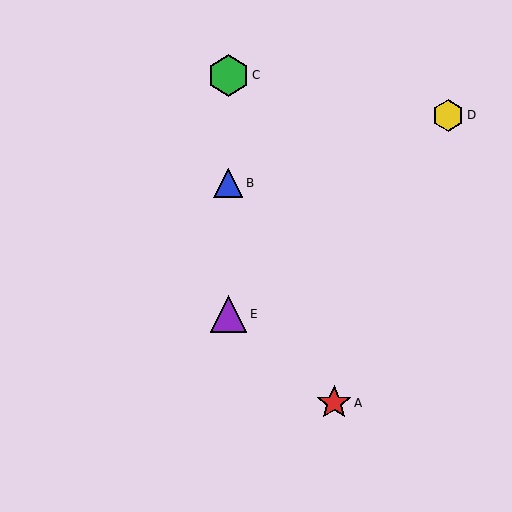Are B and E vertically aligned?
Yes, both are at x≈228.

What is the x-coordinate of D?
Object D is at x≈448.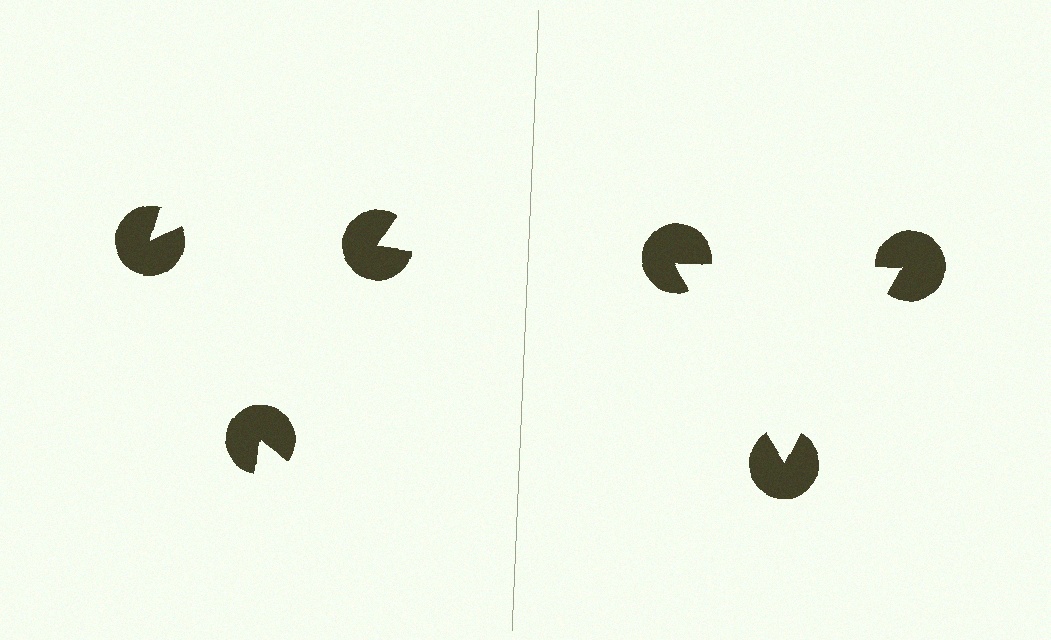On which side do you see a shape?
An illusory triangle appears on the right side. On the left side the wedge cuts are rotated, so no coherent shape forms.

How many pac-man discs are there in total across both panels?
6 — 3 on each side.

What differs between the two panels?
The pac-man discs are positioned identically on both sides; only the wedge orientations differ. On the right they align to a triangle; on the left they are misaligned.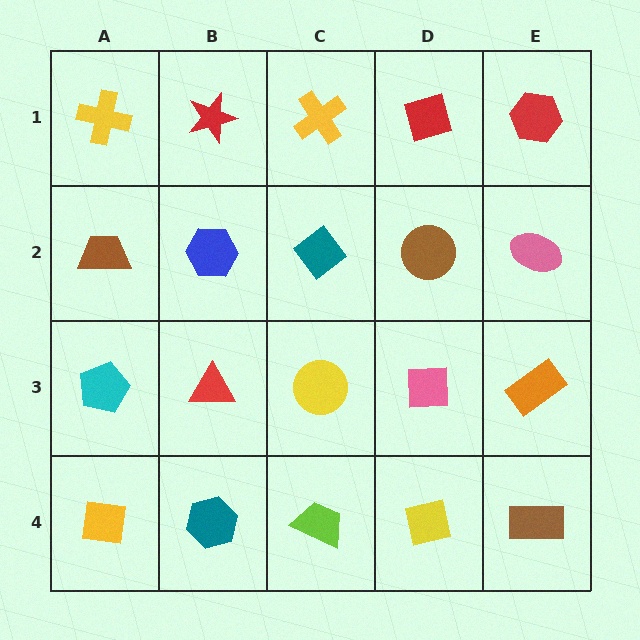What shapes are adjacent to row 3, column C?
A teal diamond (row 2, column C), a lime trapezoid (row 4, column C), a red triangle (row 3, column B), a pink square (row 3, column D).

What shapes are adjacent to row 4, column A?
A cyan pentagon (row 3, column A), a teal hexagon (row 4, column B).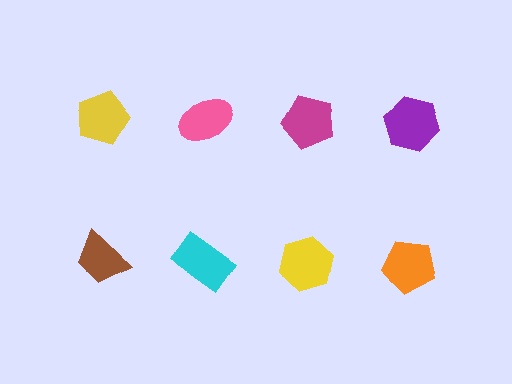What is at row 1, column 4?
A purple hexagon.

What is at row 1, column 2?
A pink ellipse.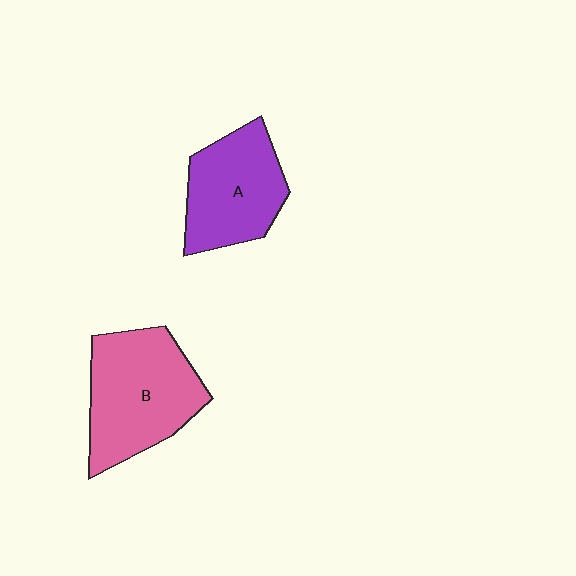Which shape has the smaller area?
Shape A (purple).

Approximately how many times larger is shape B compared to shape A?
Approximately 1.2 times.